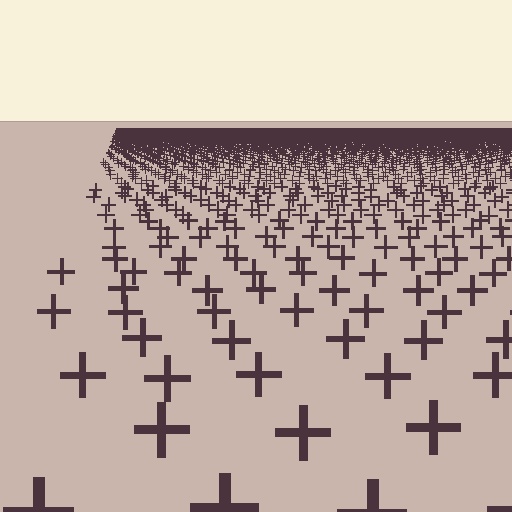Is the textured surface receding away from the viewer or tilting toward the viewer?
The surface is receding away from the viewer. Texture elements get smaller and denser toward the top.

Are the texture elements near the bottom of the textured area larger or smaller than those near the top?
Larger. Near the bottom, elements are closer to the viewer and appear at a bigger on-screen size.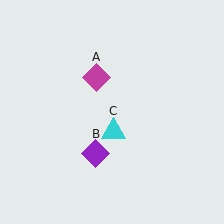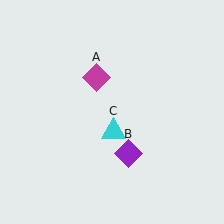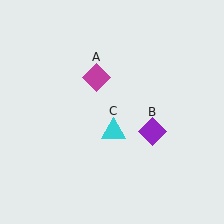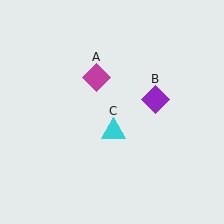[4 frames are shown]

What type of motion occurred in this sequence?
The purple diamond (object B) rotated counterclockwise around the center of the scene.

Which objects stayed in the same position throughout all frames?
Magenta diamond (object A) and cyan triangle (object C) remained stationary.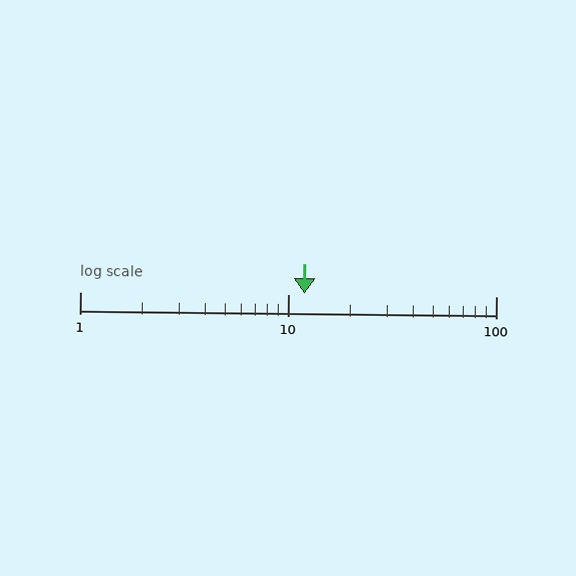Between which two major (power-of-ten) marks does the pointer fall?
The pointer is between 10 and 100.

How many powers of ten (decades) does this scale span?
The scale spans 2 decades, from 1 to 100.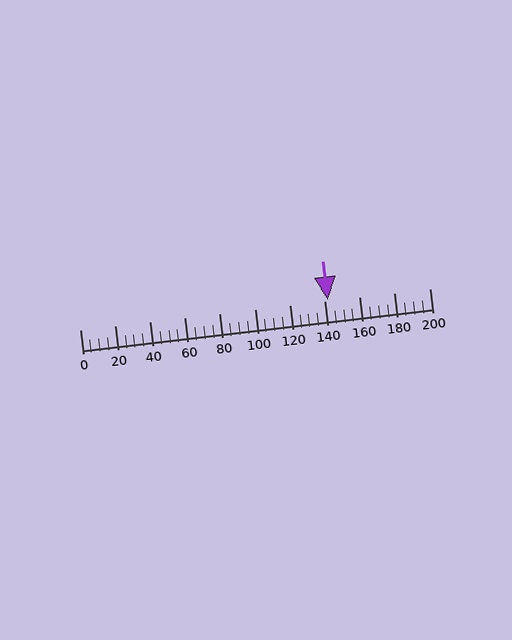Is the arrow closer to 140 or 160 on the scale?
The arrow is closer to 140.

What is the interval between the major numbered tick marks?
The major tick marks are spaced 20 units apart.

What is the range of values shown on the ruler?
The ruler shows values from 0 to 200.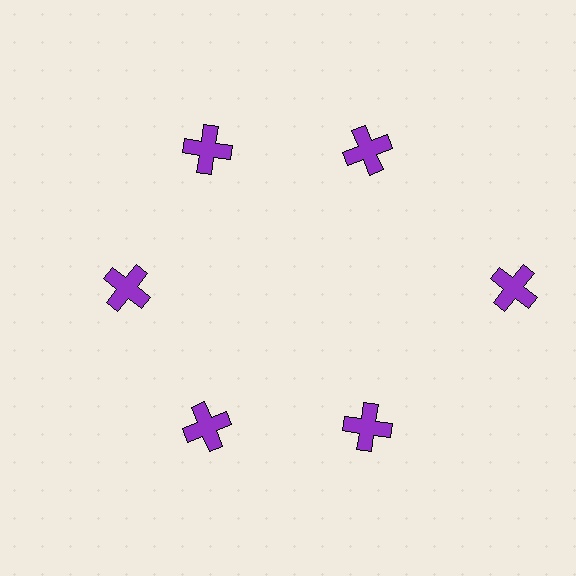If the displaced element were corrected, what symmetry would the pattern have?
It would have 6-fold rotational symmetry — the pattern would map onto itself every 60 degrees.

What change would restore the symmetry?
The symmetry would be restored by moving it inward, back onto the ring so that all 6 crosses sit at equal angles and equal distance from the center.